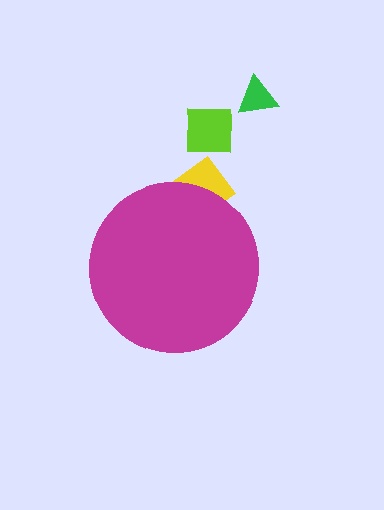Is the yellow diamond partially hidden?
Yes, the yellow diamond is partially hidden behind the magenta circle.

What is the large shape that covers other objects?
A magenta circle.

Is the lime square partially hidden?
No, the lime square is fully visible.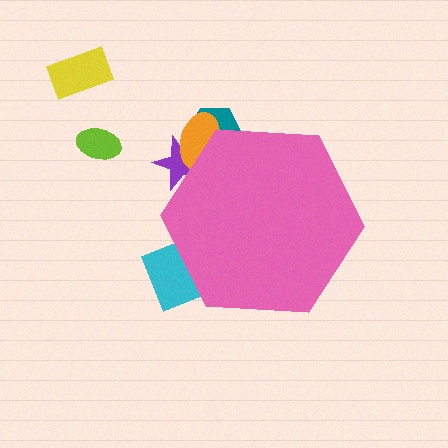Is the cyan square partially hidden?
Yes, the cyan square is partially hidden behind the pink hexagon.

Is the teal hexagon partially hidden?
Yes, the teal hexagon is partially hidden behind the pink hexagon.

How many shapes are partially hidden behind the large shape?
4 shapes are partially hidden.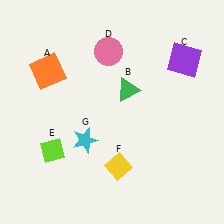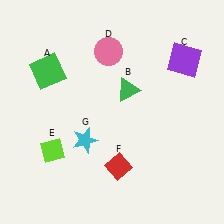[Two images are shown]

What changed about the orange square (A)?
In Image 1, A is orange. In Image 2, it changed to green.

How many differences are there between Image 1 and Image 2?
There are 2 differences between the two images.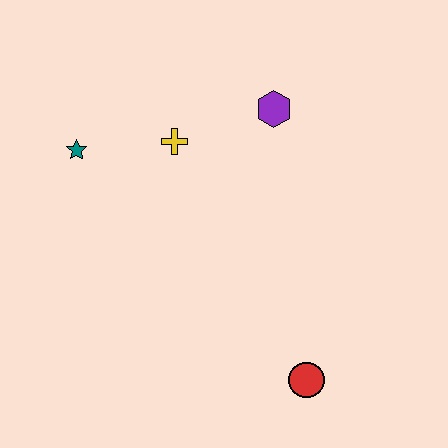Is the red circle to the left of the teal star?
No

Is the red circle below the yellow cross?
Yes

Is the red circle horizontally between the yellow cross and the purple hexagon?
No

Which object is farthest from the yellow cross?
The red circle is farthest from the yellow cross.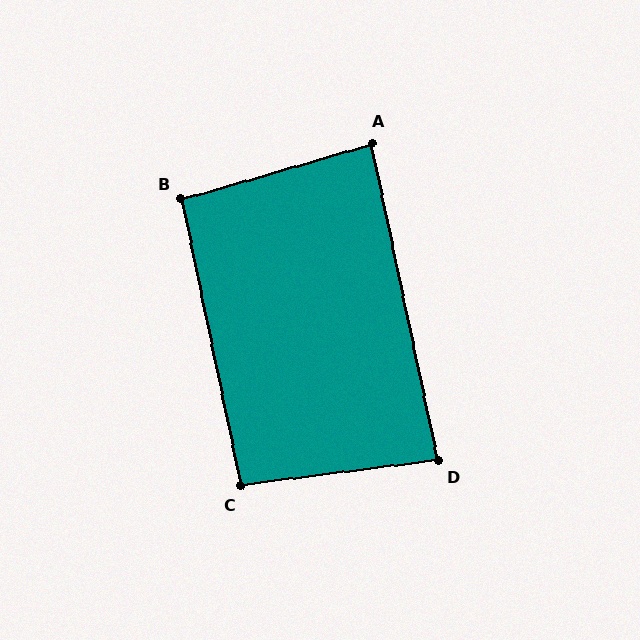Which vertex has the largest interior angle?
B, at approximately 95 degrees.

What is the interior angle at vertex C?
Approximately 94 degrees (approximately right).